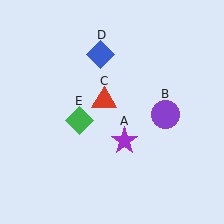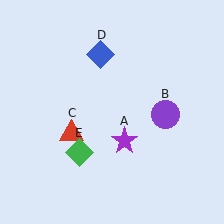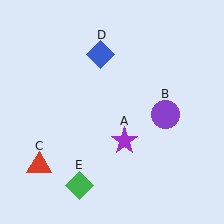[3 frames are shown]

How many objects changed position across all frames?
2 objects changed position: red triangle (object C), green diamond (object E).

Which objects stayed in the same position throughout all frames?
Purple star (object A) and purple circle (object B) and blue diamond (object D) remained stationary.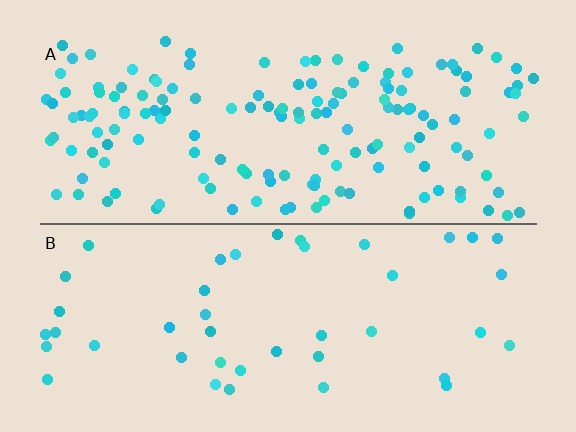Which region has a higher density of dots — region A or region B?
A (the top).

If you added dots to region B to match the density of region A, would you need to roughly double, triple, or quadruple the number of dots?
Approximately triple.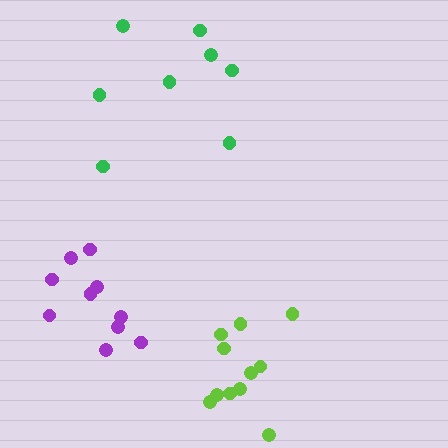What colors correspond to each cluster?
The clusters are colored: lime, green, purple.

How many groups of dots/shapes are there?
There are 3 groups.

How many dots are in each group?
Group 1: 11 dots, Group 2: 8 dots, Group 3: 10 dots (29 total).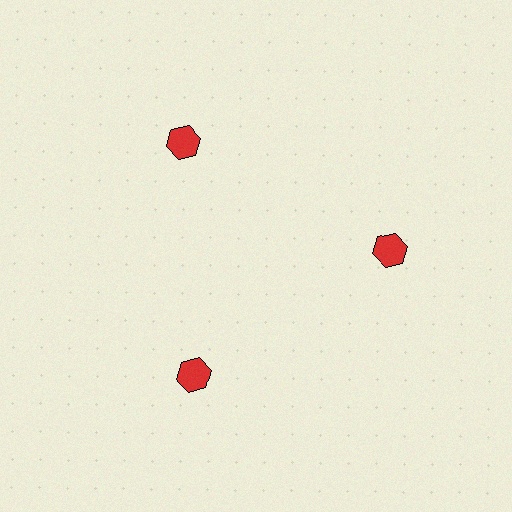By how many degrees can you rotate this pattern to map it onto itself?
The pattern maps onto itself every 120 degrees of rotation.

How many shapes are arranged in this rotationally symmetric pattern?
There are 3 shapes, arranged in 3 groups of 1.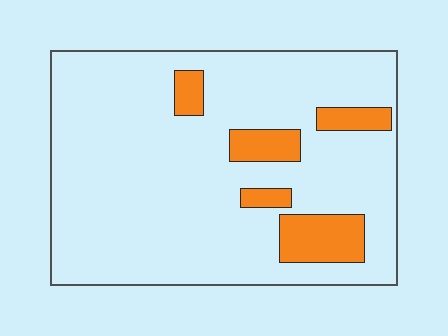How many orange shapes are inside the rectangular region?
5.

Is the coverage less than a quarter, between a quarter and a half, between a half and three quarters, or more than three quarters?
Less than a quarter.